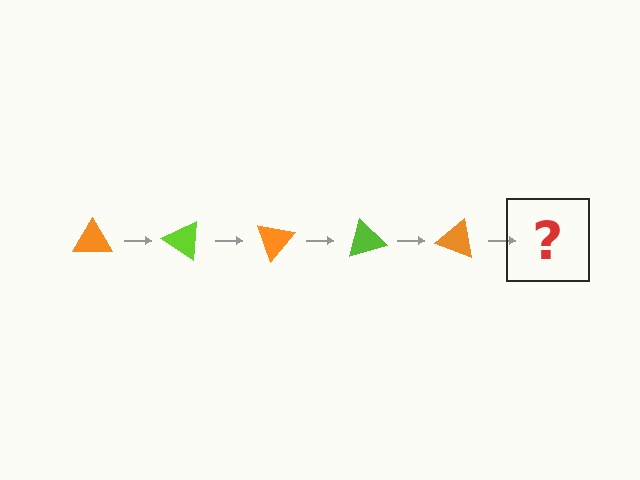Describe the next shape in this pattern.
It should be a lime triangle, rotated 175 degrees from the start.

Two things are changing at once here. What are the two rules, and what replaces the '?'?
The two rules are that it rotates 35 degrees each step and the color cycles through orange and lime. The '?' should be a lime triangle, rotated 175 degrees from the start.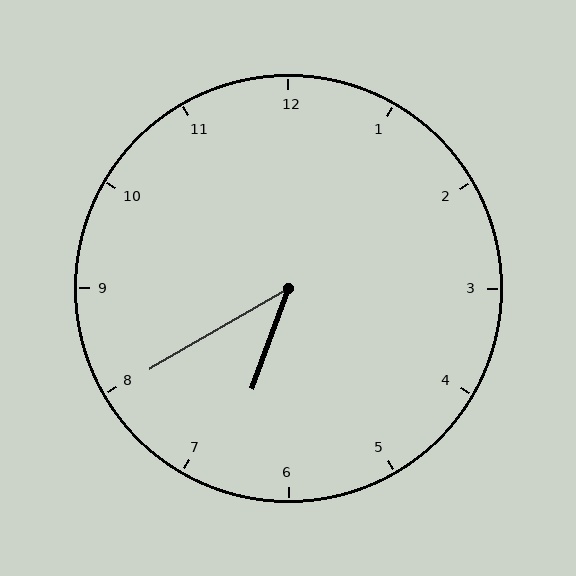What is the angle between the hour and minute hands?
Approximately 40 degrees.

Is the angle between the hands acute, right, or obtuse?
It is acute.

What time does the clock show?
6:40.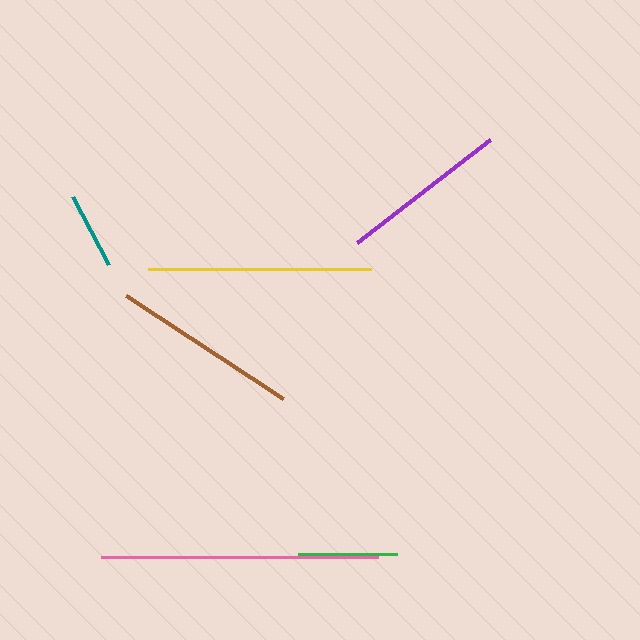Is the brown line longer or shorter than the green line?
The brown line is longer than the green line.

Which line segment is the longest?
The pink line is the longest at approximately 276 pixels.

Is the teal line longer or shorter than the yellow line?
The yellow line is longer than the teal line.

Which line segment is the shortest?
The teal line is the shortest at approximately 77 pixels.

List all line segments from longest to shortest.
From longest to shortest: pink, yellow, brown, purple, green, teal.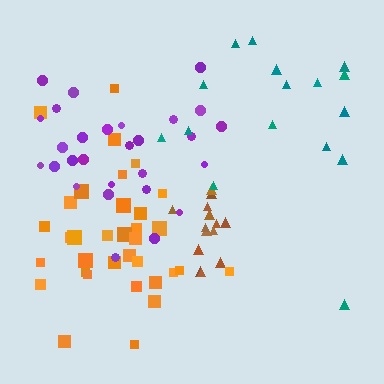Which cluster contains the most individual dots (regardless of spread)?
Orange (34).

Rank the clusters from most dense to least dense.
brown, purple, orange, teal.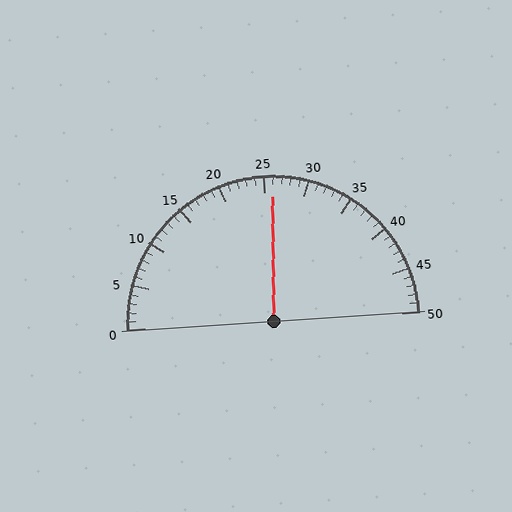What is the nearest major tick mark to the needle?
The nearest major tick mark is 25.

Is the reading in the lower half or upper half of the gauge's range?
The reading is in the upper half of the range (0 to 50).